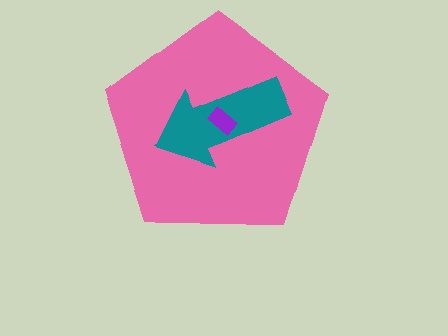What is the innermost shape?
The purple rectangle.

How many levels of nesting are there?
3.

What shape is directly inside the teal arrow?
The purple rectangle.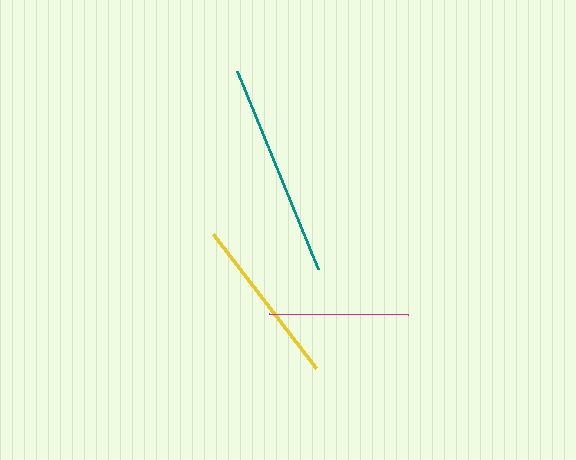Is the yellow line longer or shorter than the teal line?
The teal line is longer than the yellow line.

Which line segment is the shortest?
The magenta line is the shortest at approximately 139 pixels.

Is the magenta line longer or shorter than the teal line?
The teal line is longer than the magenta line.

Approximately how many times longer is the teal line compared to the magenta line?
The teal line is approximately 1.5 times the length of the magenta line.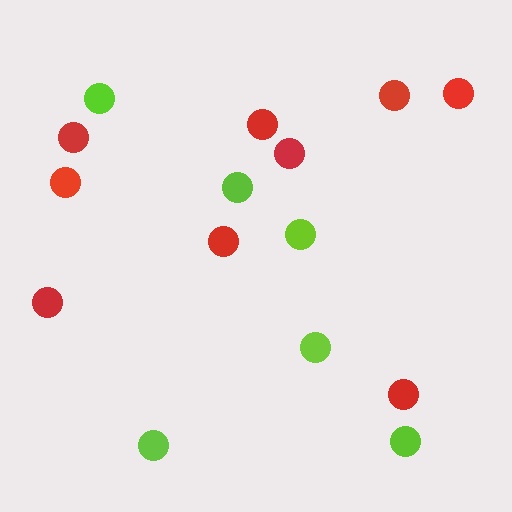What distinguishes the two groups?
There are 2 groups: one group of lime circles (6) and one group of red circles (9).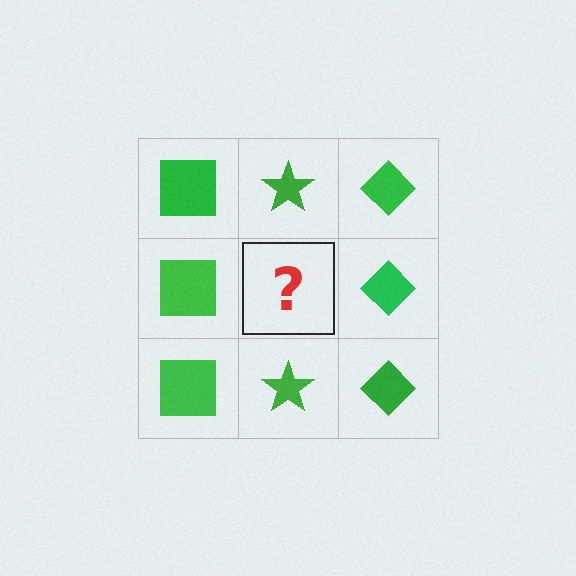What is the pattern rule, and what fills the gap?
The rule is that each column has a consistent shape. The gap should be filled with a green star.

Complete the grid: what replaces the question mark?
The question mark should be replaced with a green star.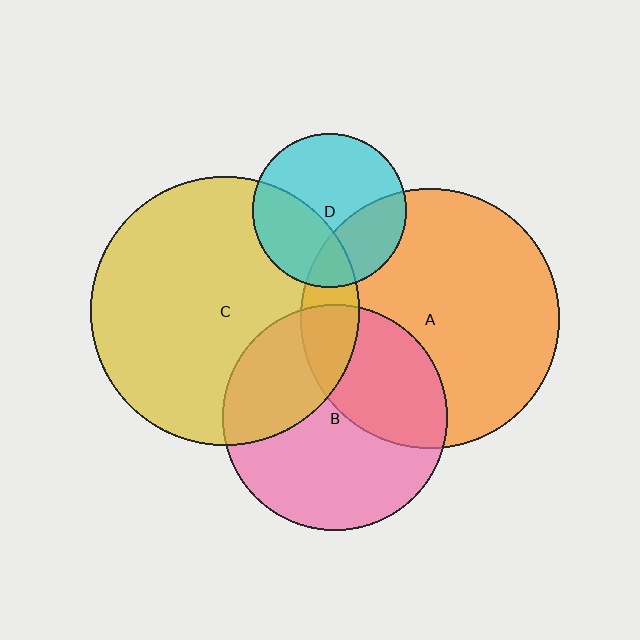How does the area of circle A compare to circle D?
Approximately 2.8 times.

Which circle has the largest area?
Circle C (yellow).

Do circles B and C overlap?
Yes.